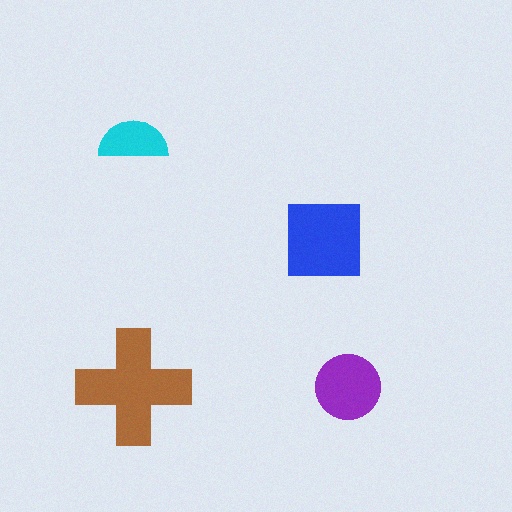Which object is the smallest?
The cyan semicircle.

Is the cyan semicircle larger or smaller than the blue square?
Smaller.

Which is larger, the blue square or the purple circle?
The blue square.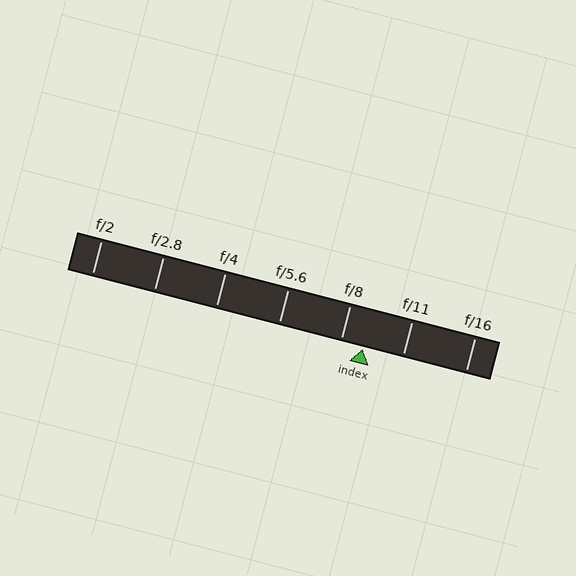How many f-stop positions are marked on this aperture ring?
There are 7 f-stop positions marked.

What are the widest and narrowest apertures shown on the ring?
The widest aperture shown is f/2 and the narrowest is f/16.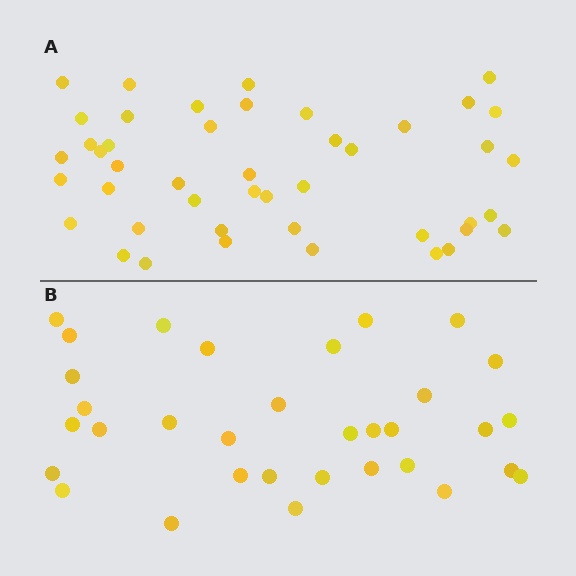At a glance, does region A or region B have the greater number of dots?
Region A (the top region) has more dots.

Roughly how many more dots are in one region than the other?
Region A has roughly 12 or so more dots than region B.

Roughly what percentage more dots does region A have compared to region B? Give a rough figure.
About 35% more.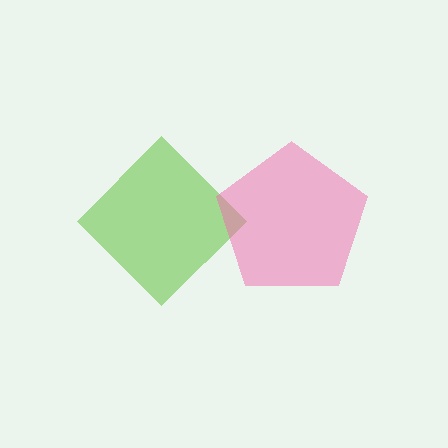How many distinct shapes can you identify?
There are 2 distinct shapes: a lime diamond, a pink pentagon.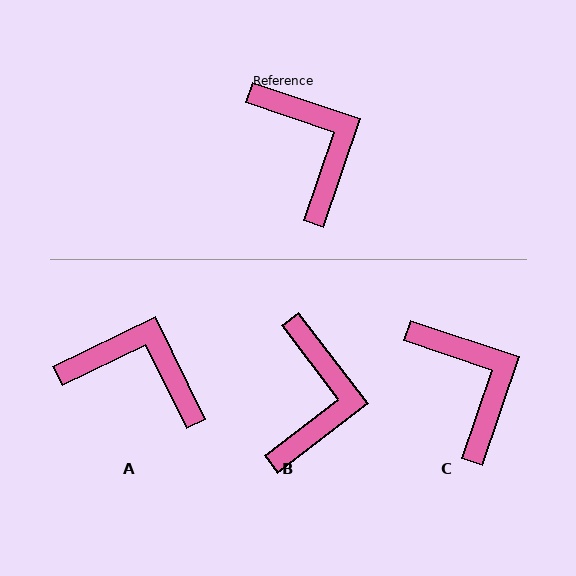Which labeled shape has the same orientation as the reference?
C.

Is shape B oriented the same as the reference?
No, it is off by about 34 degrees.